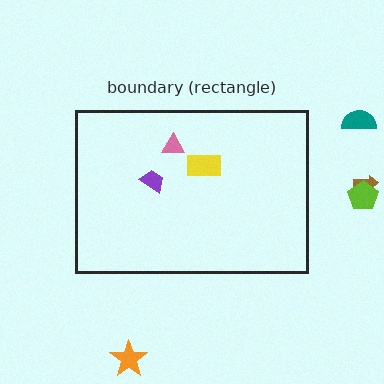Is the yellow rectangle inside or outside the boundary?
Inside.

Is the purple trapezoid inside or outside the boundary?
Inside.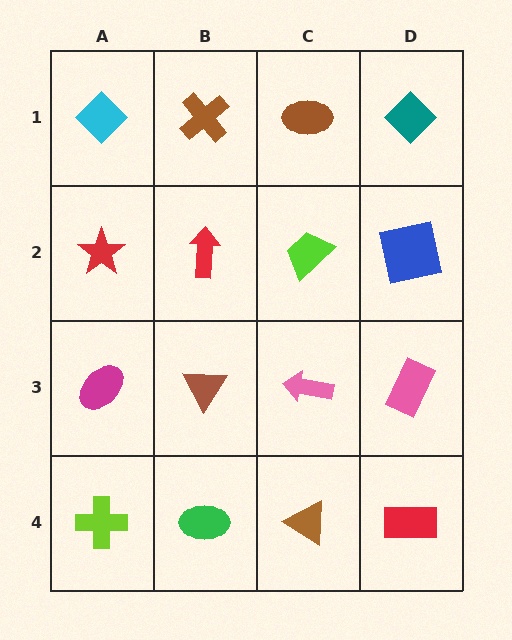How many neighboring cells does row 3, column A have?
3.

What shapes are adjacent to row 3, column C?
A lime trapezoid (row 2, column C), a brown triangle (row 4, column C), a brown triangle (row 3, column B), a pink rectangle (row 3, column D).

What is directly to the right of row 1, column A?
A brown cross.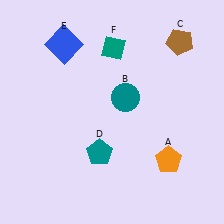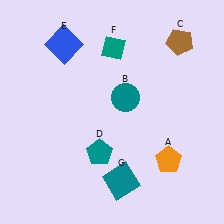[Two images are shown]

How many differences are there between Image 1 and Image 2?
There is 1 difference between the two images.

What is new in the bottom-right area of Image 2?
A teal square (G) was added in the bottom-right area of Image 2.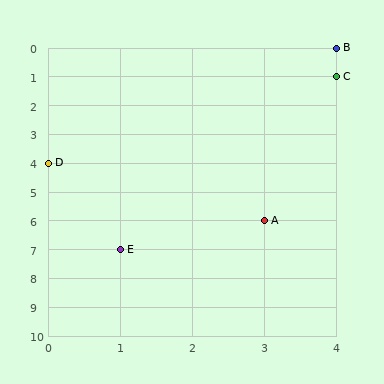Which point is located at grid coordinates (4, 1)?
Point C is at (4, 1).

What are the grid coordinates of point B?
Point B is at grid coordinates (4, 0).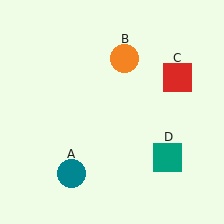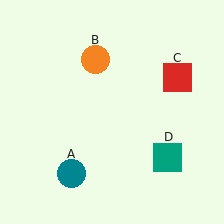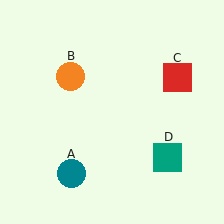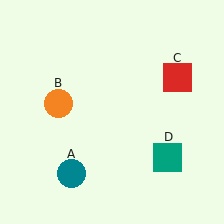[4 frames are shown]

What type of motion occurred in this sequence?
The orange circle (object B) rotated counterclockwise around the center of the scene.